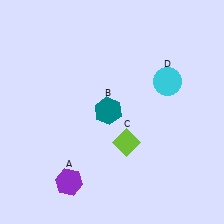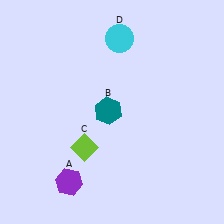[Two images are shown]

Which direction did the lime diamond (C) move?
The lime diamond (C) moved left.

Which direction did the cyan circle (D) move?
The cyan circle (D) moved left.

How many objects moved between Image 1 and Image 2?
2 objects moved between the two images.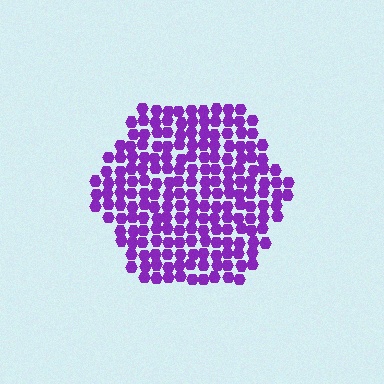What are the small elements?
The small elements are hexagons.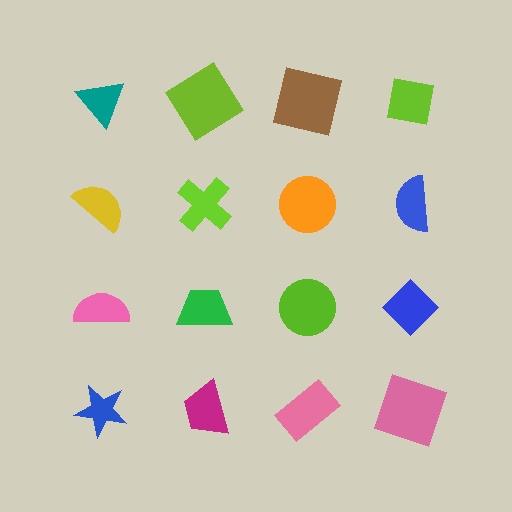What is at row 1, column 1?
A teal triangle.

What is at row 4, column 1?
A blue star.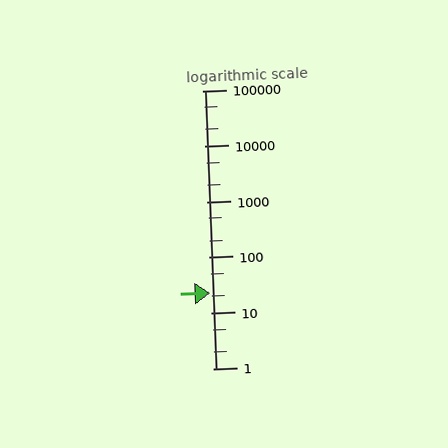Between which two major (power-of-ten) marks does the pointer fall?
The pointer is between 10 and 100.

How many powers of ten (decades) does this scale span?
The scale spans 5 decades, from 1 to 100000.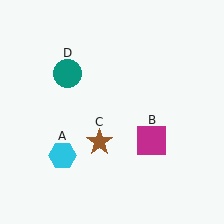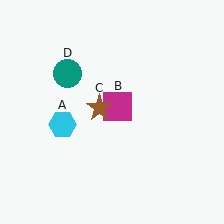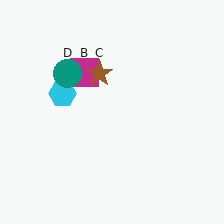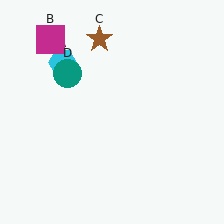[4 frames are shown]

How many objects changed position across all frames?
3 objects changed position: cyan hexagon (object A), magenta square (object B), brown star (object C).